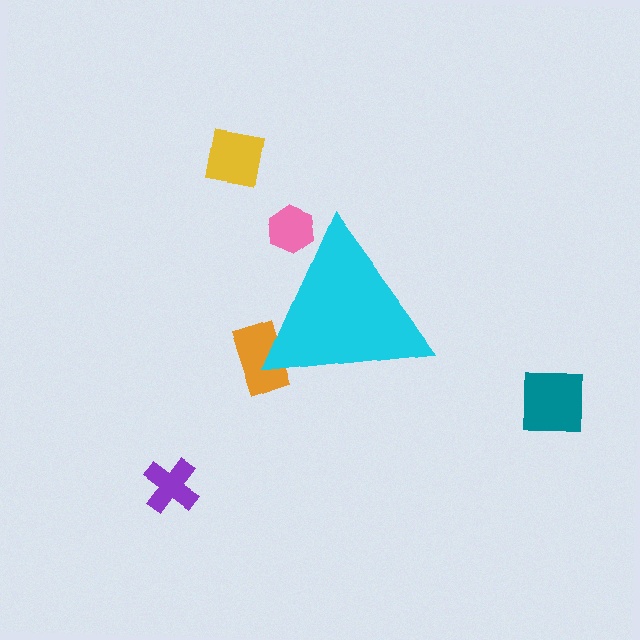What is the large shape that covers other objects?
A cyan triangle.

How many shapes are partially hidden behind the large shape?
2 shapes are partially hidden.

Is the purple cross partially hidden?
No, the purple cross is fully visible.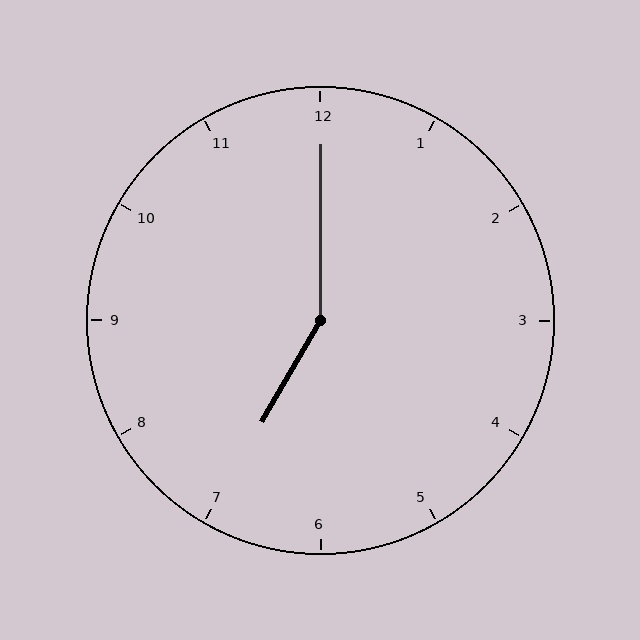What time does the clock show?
7:00.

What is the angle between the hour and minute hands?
Approximately 150 degrees.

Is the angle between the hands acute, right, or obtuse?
It is obtuse.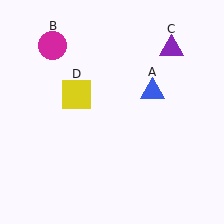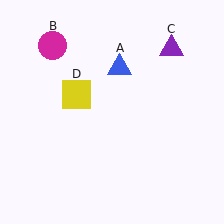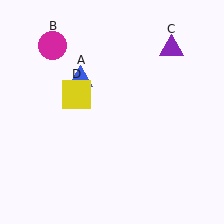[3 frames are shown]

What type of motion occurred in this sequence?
The blue triangle (object A) rotated counterclockwise around the center of the scene.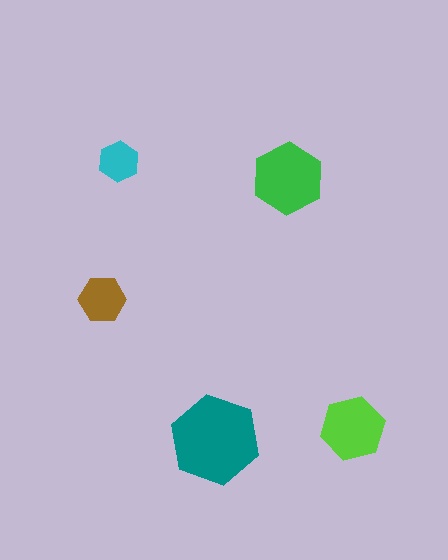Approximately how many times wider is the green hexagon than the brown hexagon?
About 1.5 times wider.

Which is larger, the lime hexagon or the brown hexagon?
The lime one.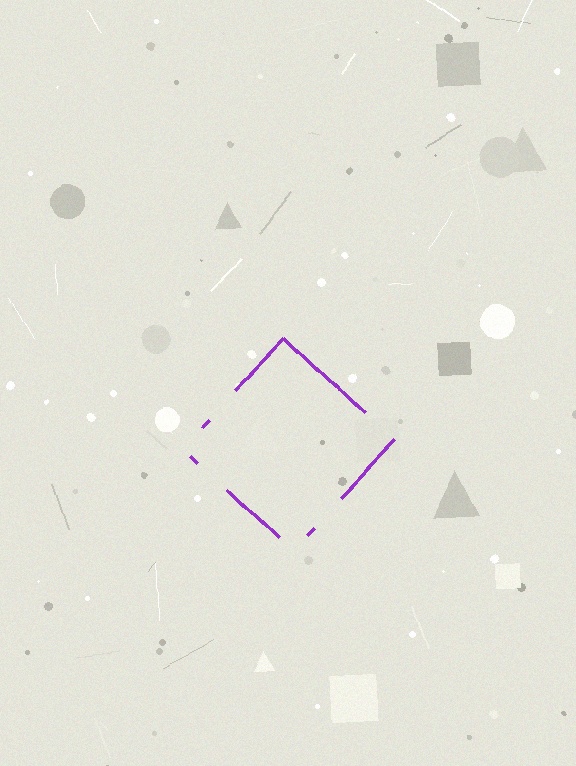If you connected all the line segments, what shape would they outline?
They would outline a diamond.